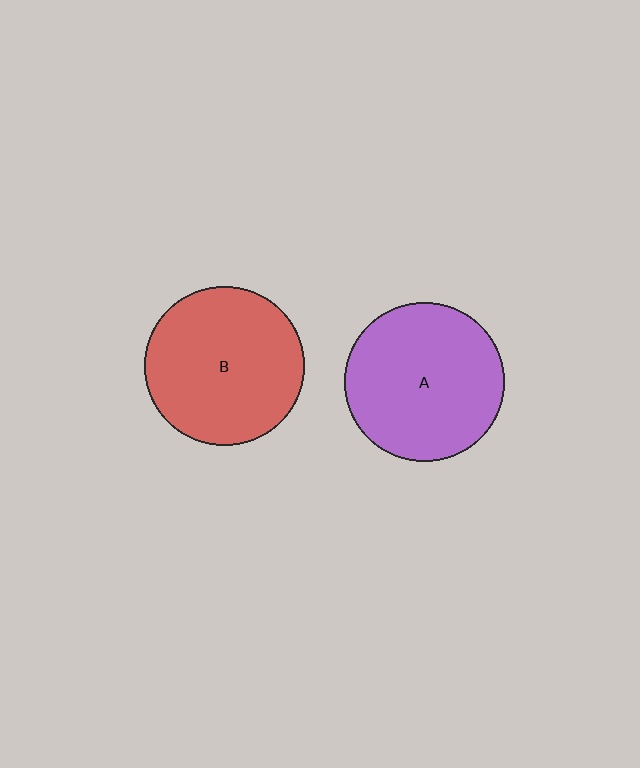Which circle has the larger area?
Circle A (purple).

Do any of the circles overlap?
No, none of the circles overlap.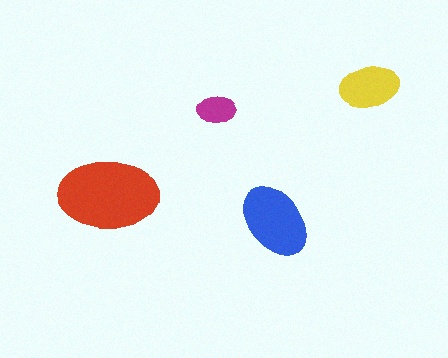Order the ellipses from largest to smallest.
the red one, the blue one, the yellow one, the magenta one.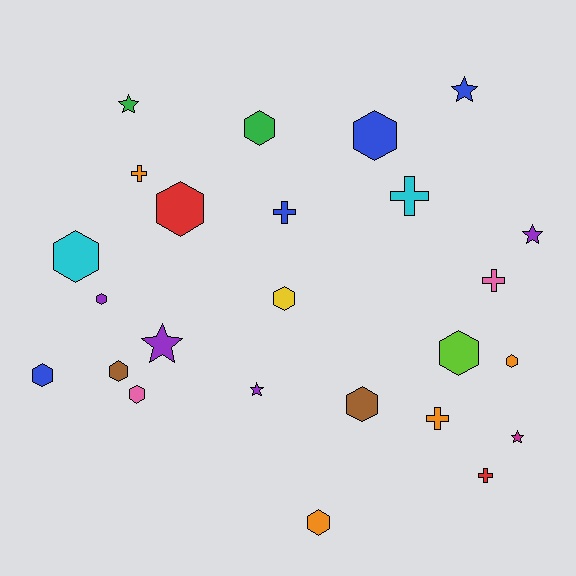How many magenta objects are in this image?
There is 1 magenta object.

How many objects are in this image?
There are 25 objects.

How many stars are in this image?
There are 6 stars.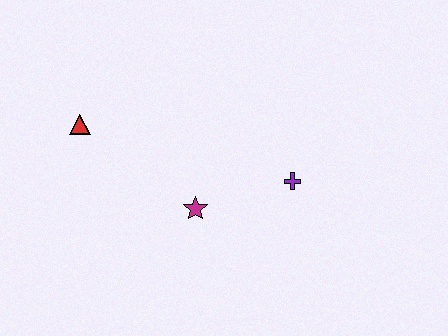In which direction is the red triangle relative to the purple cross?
The red triangle is to the left of the purple cross.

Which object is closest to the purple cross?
The magenta star is closest to the purple cross.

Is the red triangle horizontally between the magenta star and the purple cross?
No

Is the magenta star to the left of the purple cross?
Yes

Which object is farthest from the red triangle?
The purple cross is farthest from the red triangle.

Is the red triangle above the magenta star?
Yes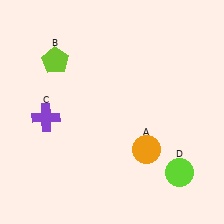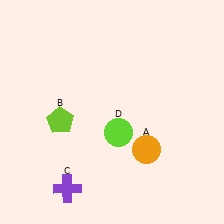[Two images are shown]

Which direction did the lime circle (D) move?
The lime circle (D) moved left.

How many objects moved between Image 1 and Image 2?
3 objects moved between the two images.